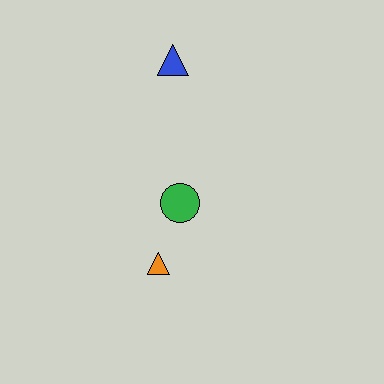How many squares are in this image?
There are no squares.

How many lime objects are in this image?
There are no lime objects.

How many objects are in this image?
There are 3 objects.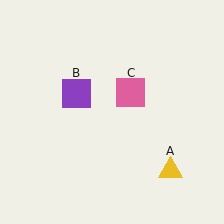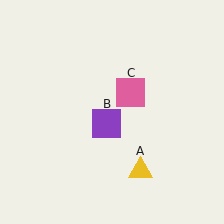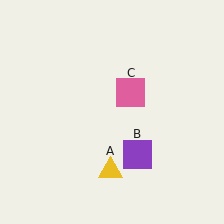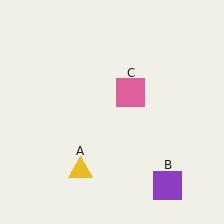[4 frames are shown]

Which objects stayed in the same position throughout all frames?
Pink square (object C) remained stationary.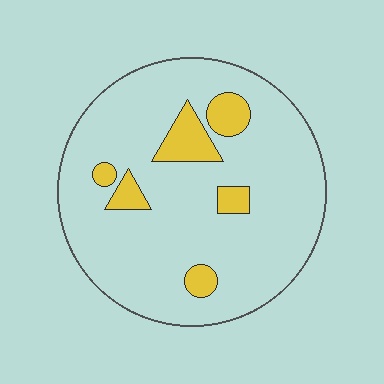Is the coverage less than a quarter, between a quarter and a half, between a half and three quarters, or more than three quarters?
Less than a quarter.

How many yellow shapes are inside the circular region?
6.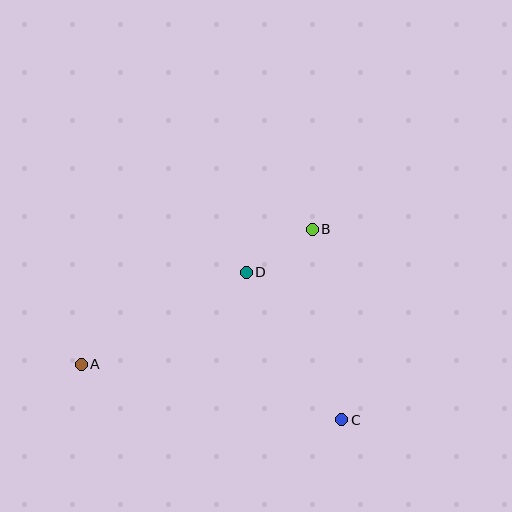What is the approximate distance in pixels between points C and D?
The distance between C and D is approximately 176 pixels.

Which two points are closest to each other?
Points B and D are closest to each other.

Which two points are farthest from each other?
Points A and B are farthest from each other.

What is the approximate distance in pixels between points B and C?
The distance between B and C is approximately 193 pixels.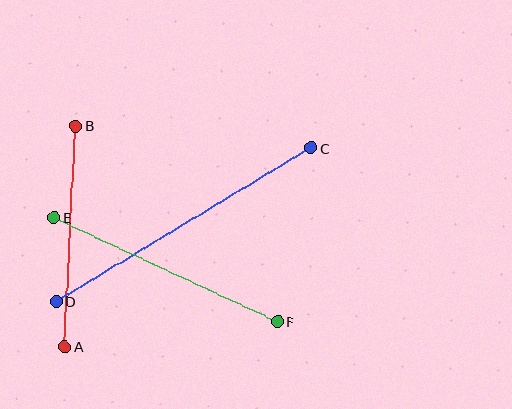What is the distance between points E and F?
The distance is approximately 247 pixels.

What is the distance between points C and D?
The distance is approximately 297 pixels.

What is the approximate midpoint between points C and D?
The midpoint is at approximately (184, 225) pixels.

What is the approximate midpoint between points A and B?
The midpoint is at approximately (70, 236) pixels.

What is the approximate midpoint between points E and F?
The midpoint is at approximately (166, 269) pixels.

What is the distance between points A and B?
The distance is approximately 221 pixels.